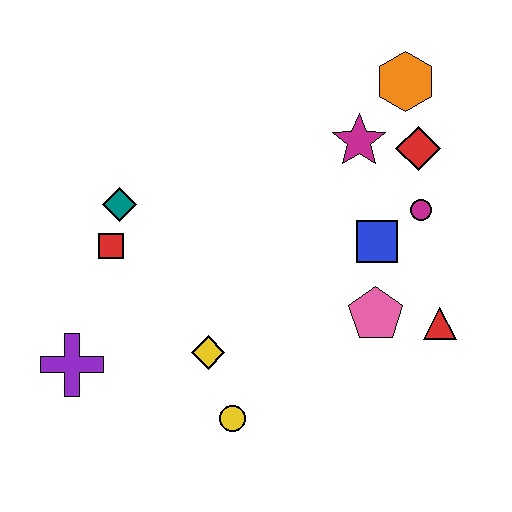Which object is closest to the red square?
The teal diamond is closest to the red square.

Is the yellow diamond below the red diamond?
Yes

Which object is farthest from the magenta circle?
The purple cross is farthest from the magenta circle.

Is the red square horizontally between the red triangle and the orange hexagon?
No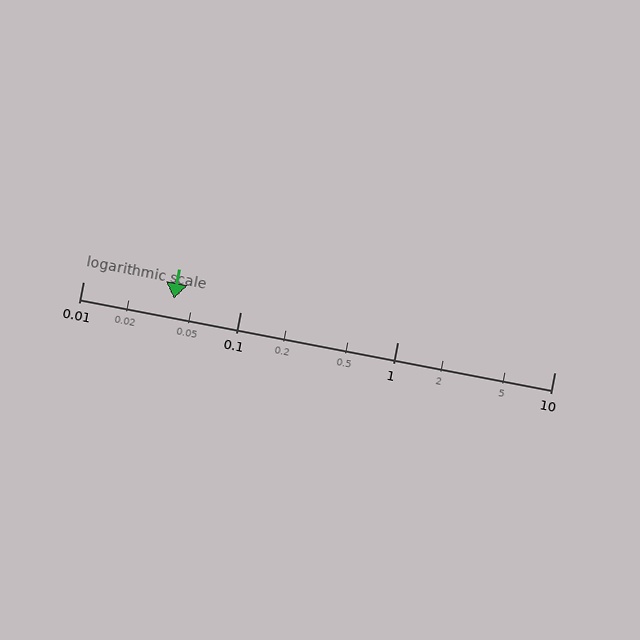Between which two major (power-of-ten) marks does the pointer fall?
The pointer is between 0.01 and 0.1.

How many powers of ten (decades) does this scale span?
The scale spans 3 decades, from 0.01 to 10.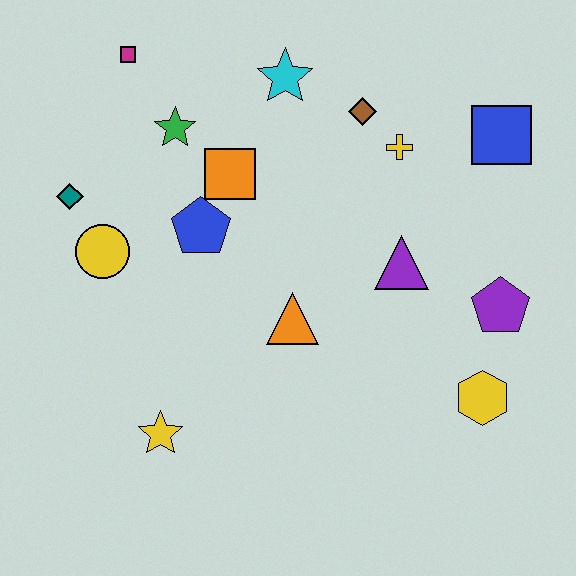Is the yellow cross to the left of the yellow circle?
No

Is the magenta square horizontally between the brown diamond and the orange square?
No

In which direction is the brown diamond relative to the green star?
The brown diamond is to the right of the green star.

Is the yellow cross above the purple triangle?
Yes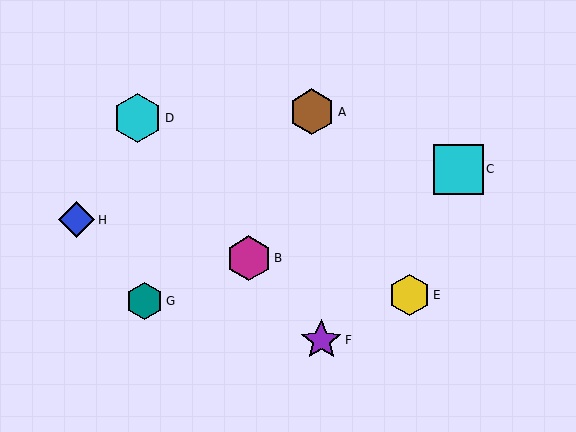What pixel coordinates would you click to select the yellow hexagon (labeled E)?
Click at (409, 295) to select the yellow hexagon E.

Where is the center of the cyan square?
The center of the cyan square is at (458, 169).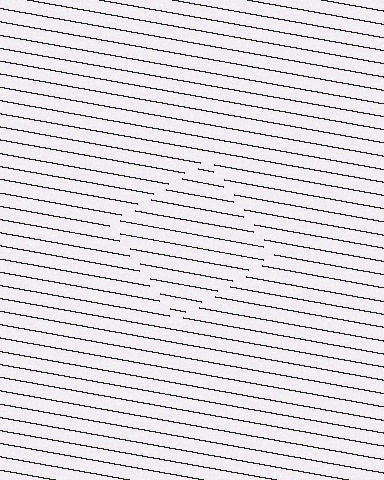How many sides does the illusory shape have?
4 sides — the line-ends trace a square.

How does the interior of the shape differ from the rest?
The interior of the shape contains the same grating, shifted by half a period — the contour is defined by the phase discontinuity where line-ends from the inner and outer gratings abut.